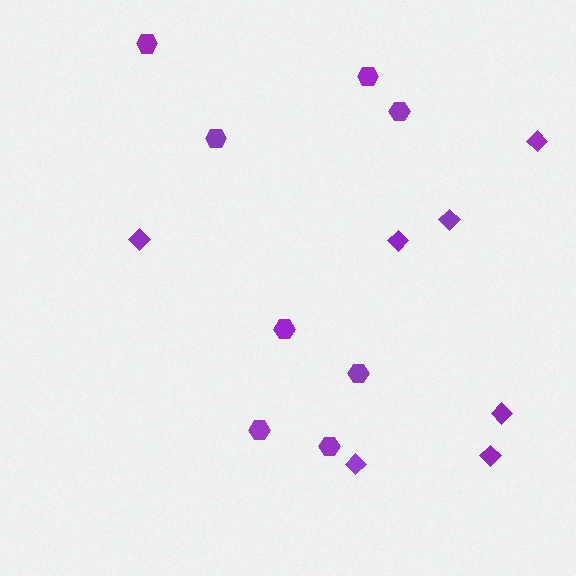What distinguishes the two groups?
There are 2 groups: one group of hexagons (8) and one group of diamonds (7).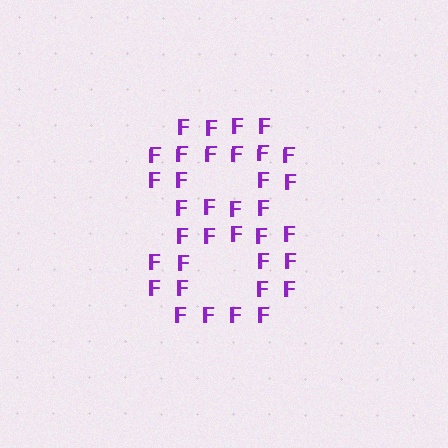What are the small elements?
The small elements are letter F's.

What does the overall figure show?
The overall figure shows the digit 8.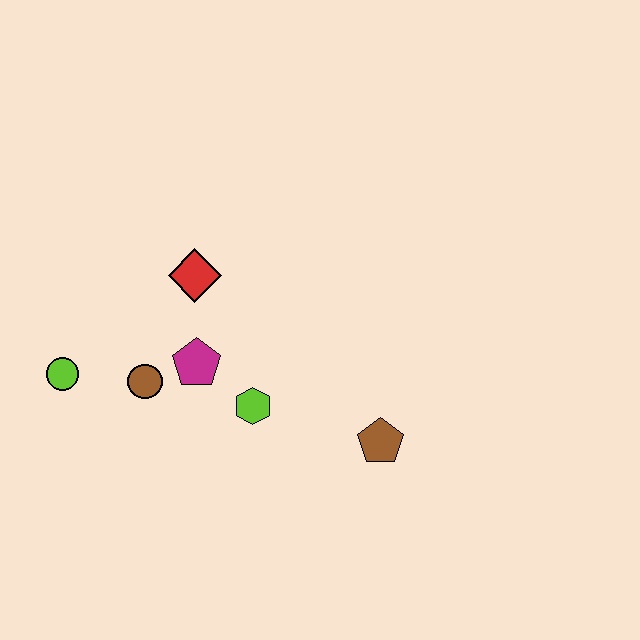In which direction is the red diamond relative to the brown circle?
The red diamond is above the brown circle.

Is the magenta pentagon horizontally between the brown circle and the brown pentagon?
Yes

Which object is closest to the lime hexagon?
The magenta pentagon is closest to the lime hexagon.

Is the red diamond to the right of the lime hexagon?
No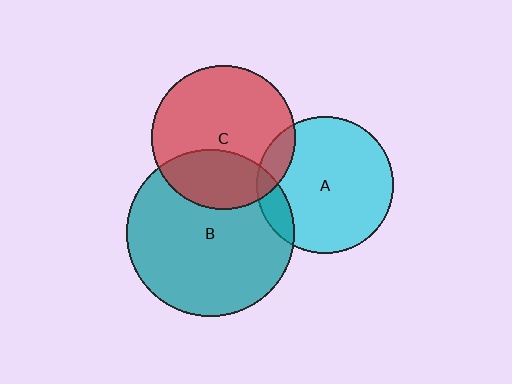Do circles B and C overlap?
Yes.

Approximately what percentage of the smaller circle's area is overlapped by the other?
Approximately 30%.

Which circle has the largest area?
Circle B (teal).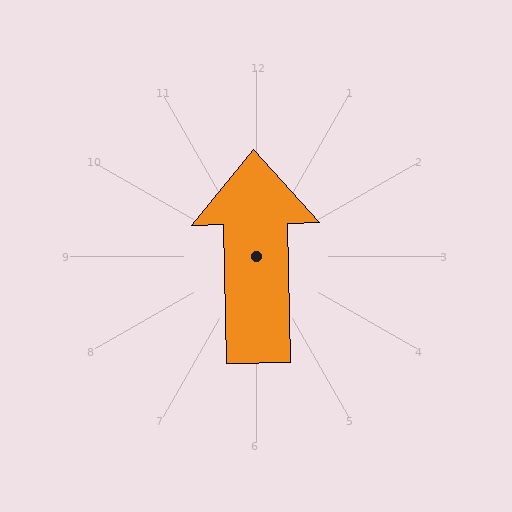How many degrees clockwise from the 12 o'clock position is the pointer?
Approximately 358 degrees.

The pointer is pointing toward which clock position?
Roughly 12 o'clock.